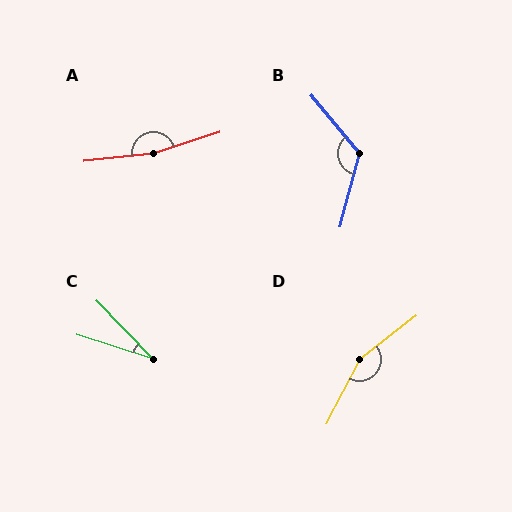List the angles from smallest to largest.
C (28°), B (125°), D (155°), A (169°).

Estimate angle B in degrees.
Approximately 125 degrees.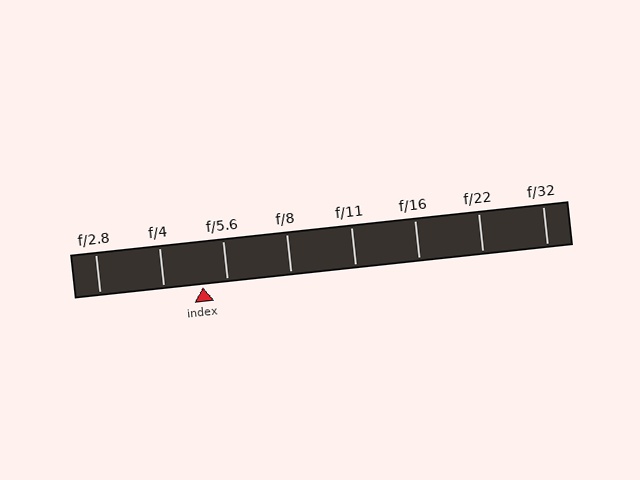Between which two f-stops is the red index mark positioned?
The index mark is between f/4 and f/5.6.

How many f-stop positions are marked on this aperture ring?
There are 8 f-stop positions marked.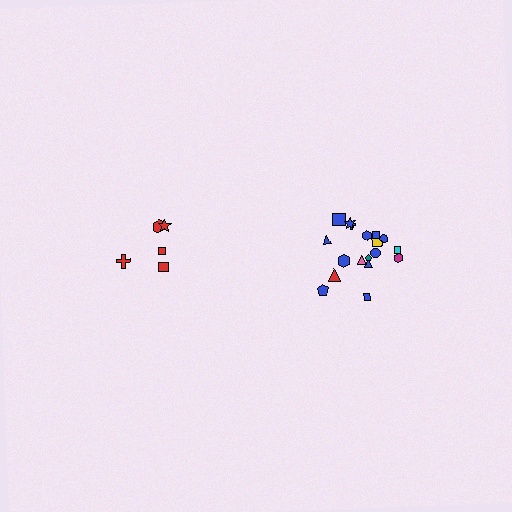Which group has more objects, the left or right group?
The right group.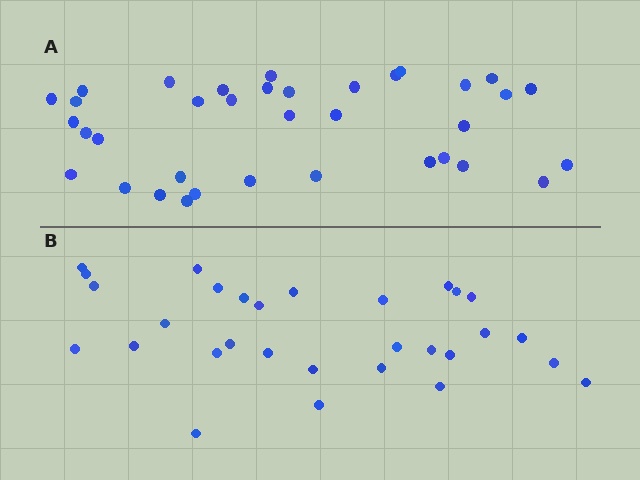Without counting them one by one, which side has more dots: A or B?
Region A (the top region) has more dots.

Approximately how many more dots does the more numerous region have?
Region A has about 6 more dots than region B.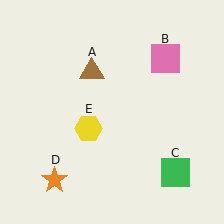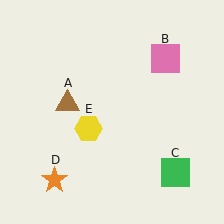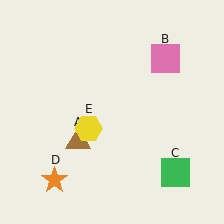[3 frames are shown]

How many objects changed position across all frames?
1 object changed position: brown triangle (object A).